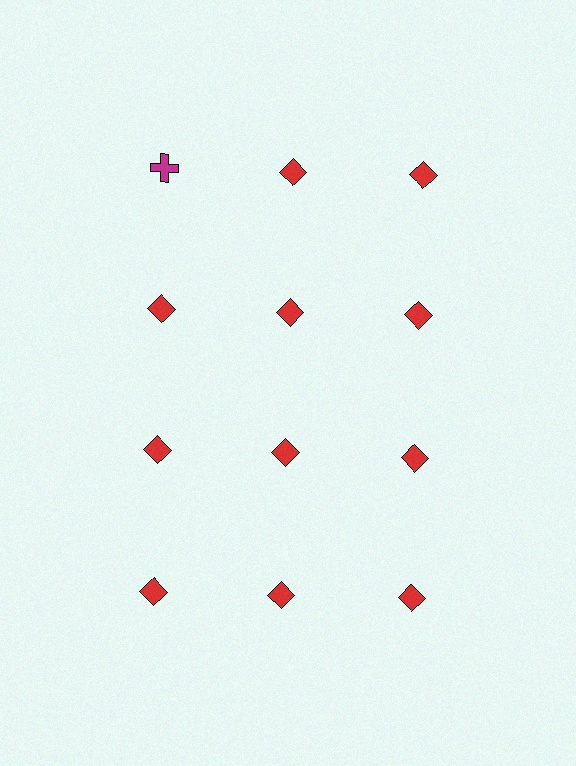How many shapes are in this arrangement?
There are 12 shapes arranged in a grid pattern.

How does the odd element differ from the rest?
It differs in both color (magenta instead of red) and shape (cross instead of diamond).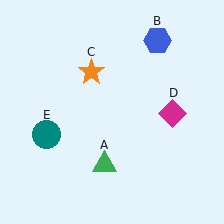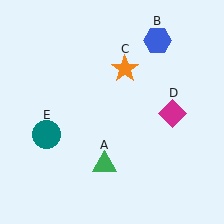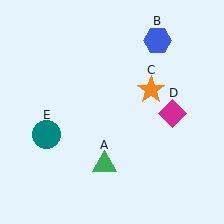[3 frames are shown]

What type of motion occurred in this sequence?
The orange star (object C) rotated clockwise around the center of the scene.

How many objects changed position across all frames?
1 object changed position: orange star (object C).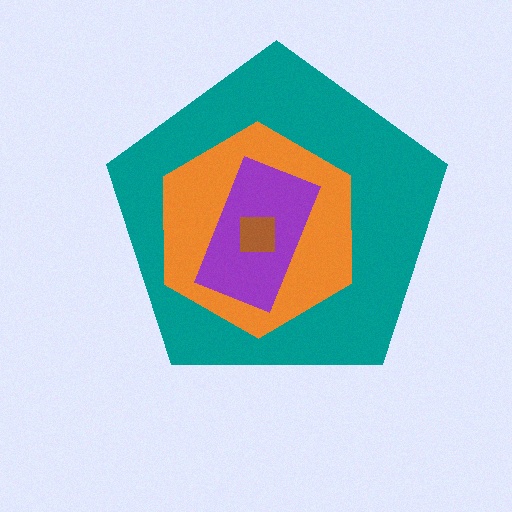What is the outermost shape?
The teal pentagon.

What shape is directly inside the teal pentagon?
The orange hexagon.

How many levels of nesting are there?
4.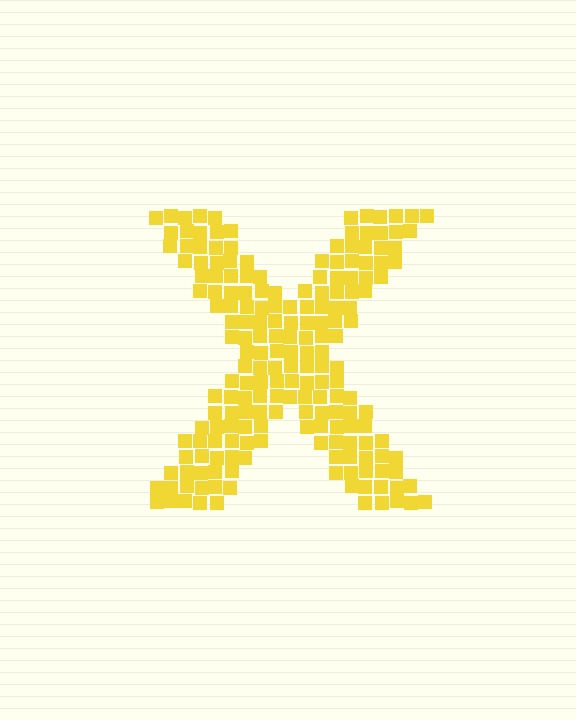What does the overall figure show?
The overall figure shows the letter X.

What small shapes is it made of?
It is made of small squares.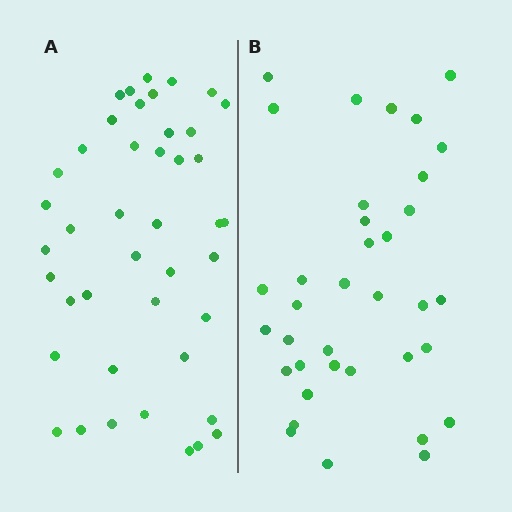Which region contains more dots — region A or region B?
Region A (the left region) has more dots.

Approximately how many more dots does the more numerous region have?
Region A has roughly 8 or so more dots than region B.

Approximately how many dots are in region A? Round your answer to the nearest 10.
About 40 dots. (The exact count is 43, which rounds to 40.)